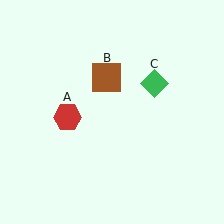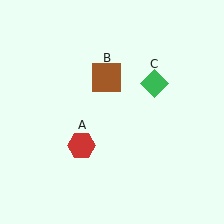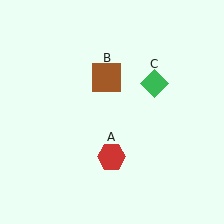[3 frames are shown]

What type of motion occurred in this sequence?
The red hexagon (object A) rotated counterclockwise around the center of the scene.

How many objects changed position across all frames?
1 object changed position: red hexagon (object A).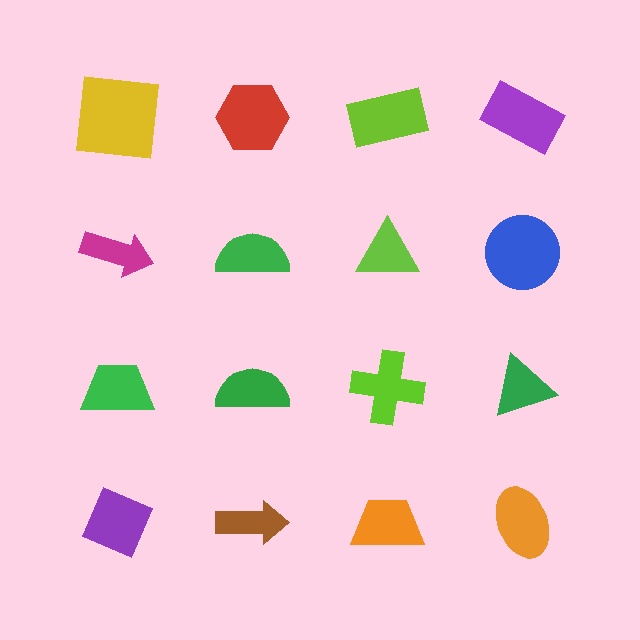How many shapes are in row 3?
4 shapes.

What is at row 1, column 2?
A red hexagon.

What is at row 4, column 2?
A brown arrow.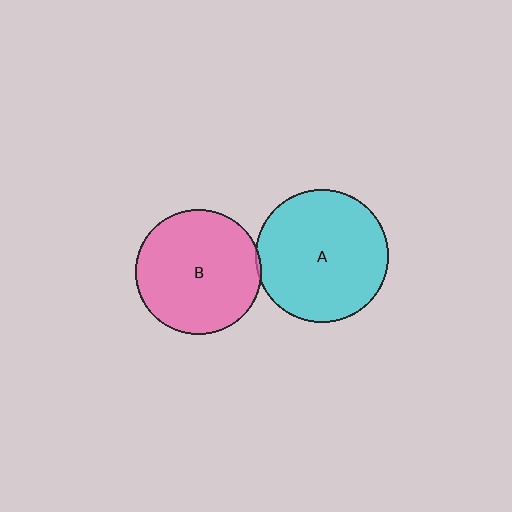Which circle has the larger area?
Circle A (cyan).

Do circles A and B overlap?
Yes.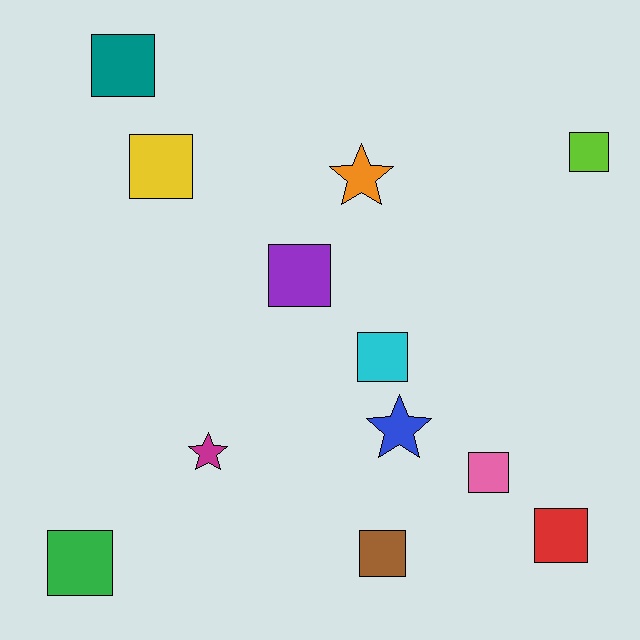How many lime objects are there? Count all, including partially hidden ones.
There is 1 lime object.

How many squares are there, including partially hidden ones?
There are 9 squares.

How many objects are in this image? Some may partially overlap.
There are 12 objects.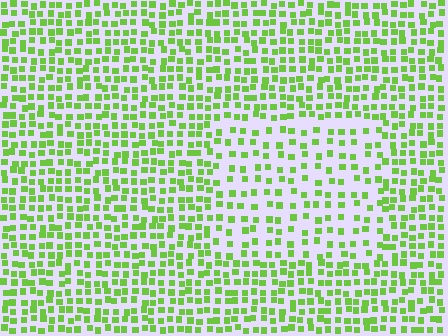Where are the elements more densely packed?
The elements are more densely packed outside the rectangle boundary.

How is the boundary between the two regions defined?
The boundary is defined by a change in element density (approximately 1.8x ratio). All elements are the same color, size, and shape.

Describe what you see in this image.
The image contains small lime elements arranged at two different densities. A rectangle-shaped region is visible where the elements are less densely packed than the surrounding area.